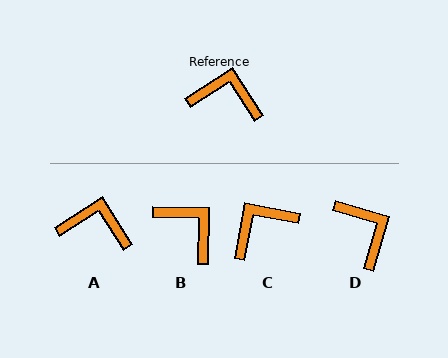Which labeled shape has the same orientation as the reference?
A.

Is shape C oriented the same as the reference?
No, it is off by about 46 degrees.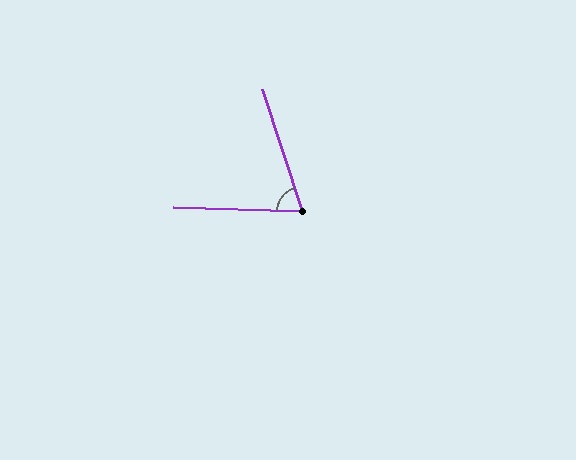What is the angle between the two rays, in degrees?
Approximately 70 degrees.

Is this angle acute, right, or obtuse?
It is acute.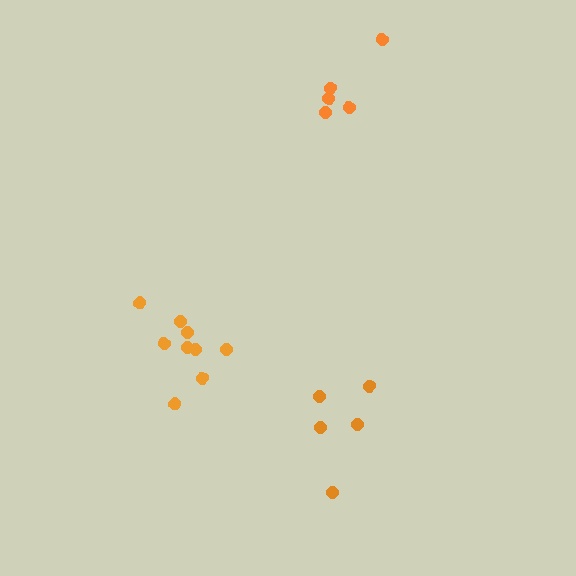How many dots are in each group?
Group 1: 5 dots, Group 2: 9 dots, Group 3: 5 dots (19 total).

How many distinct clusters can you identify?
There are 3 distinct clusters.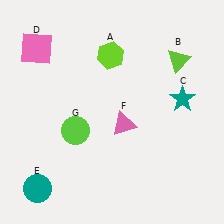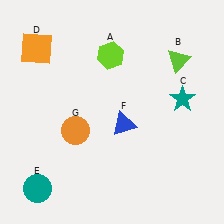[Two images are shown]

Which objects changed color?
D changed from pink to orange. F changed from pink to blue. G changed from lime to orange.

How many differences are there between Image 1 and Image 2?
There are 3 differences between the two images.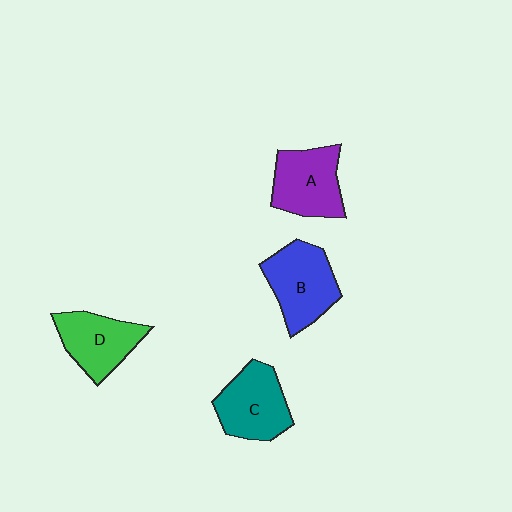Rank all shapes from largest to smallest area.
From largest to smallest: B (blue), C (teal), A (purple), D (green).